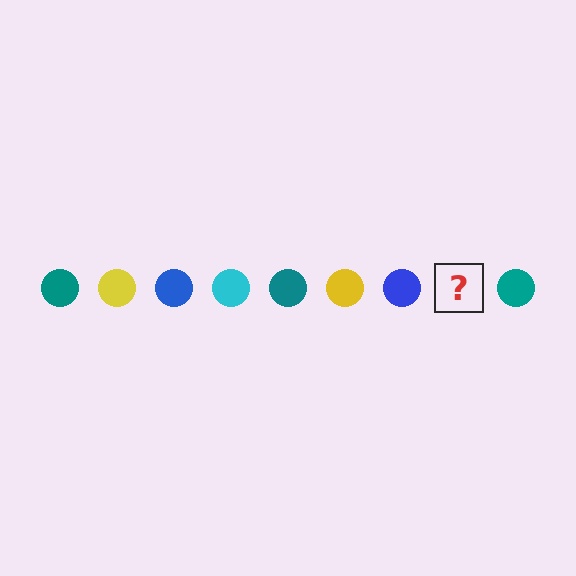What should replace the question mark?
The question mark should be replaced with a cyan circle.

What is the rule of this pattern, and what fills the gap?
The rule is that the pattern cycles through teal, yellow, blue, cyan circles. The gap should be filled with a cyan circle.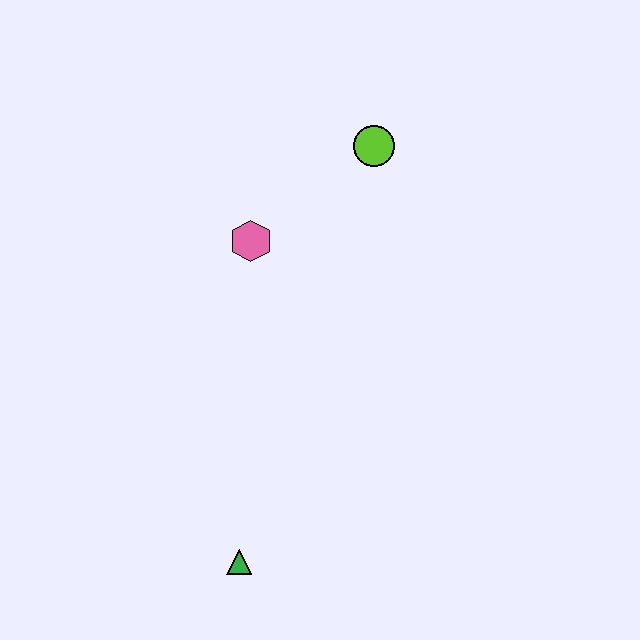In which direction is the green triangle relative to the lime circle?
The green triangle is below the lime circle.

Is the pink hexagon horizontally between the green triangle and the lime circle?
Yes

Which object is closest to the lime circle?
The pink hexagon is closest to the lime circle.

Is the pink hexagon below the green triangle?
No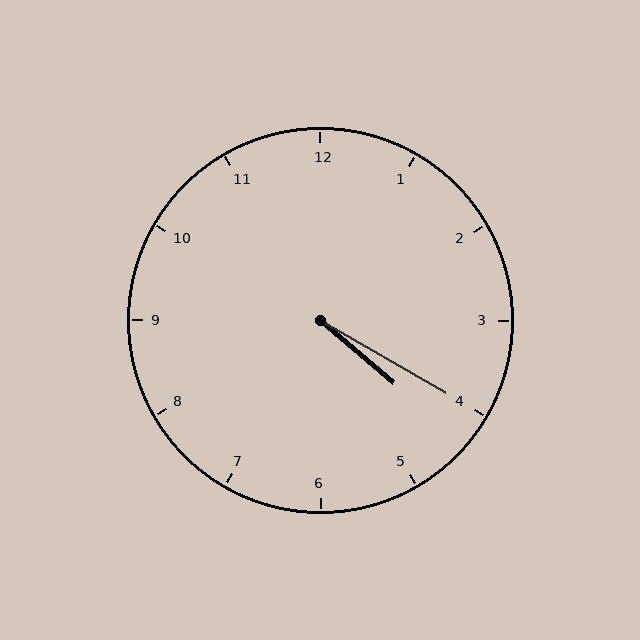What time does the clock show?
4:20.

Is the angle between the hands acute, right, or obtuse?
It is acute.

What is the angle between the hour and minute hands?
Approximately 10 degrees.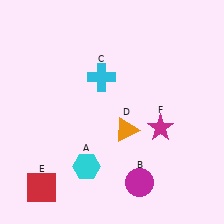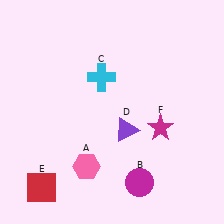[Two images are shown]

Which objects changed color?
A changed from cyan to pink. D changed from orange to purple.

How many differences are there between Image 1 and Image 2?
There are 2 differences between the two images.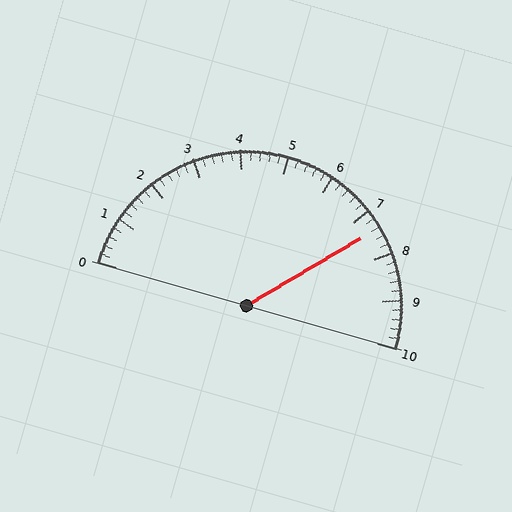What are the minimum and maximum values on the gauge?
The gauge ranges from 0 to 10.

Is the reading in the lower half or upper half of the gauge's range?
The reading is in the upper half of the range (0 to 10).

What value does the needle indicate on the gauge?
The needle indicates approximately 7.4.